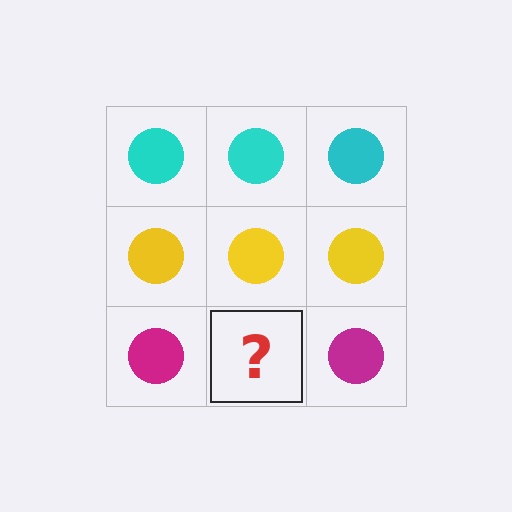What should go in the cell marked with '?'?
The missing cell should contain a magenta circle.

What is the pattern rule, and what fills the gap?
The rule is that each row has a consistent color. The gap should be filled with a magenta circle.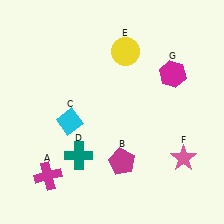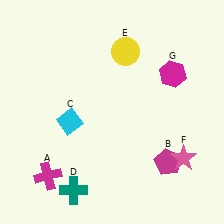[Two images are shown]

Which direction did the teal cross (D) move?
The teal cross (D) moved down.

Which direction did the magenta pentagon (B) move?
The magenta pentagon (B) moved right.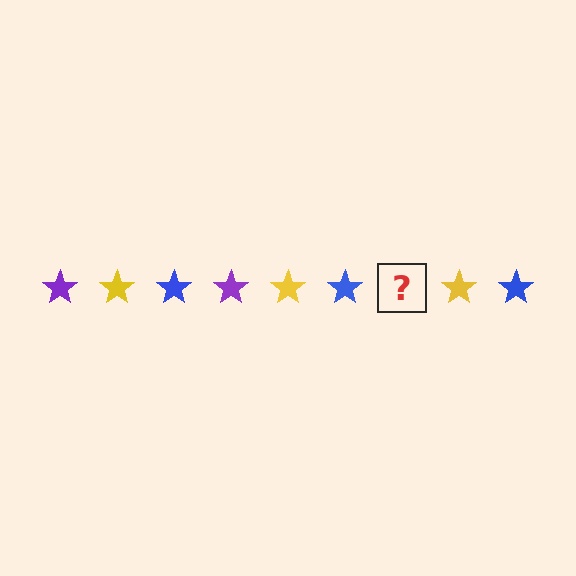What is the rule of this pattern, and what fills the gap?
The rule is that the pattern cycles through purple, yellow, blue stars. The gap should be filled with a purple star.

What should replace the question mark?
The question mark should be replaced with a purple star.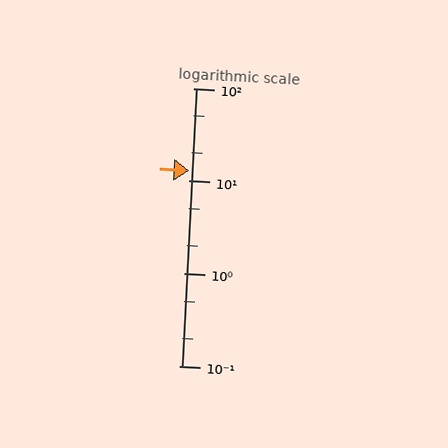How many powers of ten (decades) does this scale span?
The scale spans 3 decades, from 0.1 to 100.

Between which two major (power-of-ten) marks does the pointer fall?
The pointer is between 10 and 100.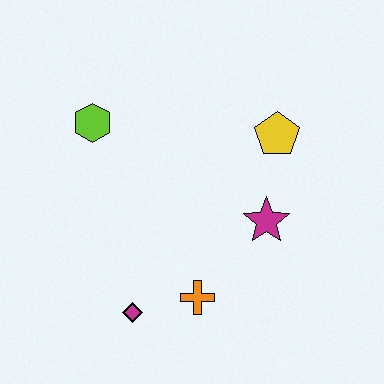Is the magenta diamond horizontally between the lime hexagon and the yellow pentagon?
Yes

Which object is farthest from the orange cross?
The lime hexagon is farthest from the orange cross.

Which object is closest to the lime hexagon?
The yellow pentagon is closest to the lime hexagon.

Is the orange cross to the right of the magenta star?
No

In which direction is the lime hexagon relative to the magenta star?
The lime hexagon is to the left of the magenta star.